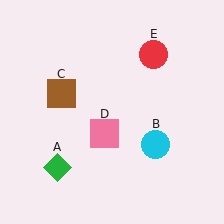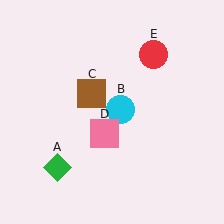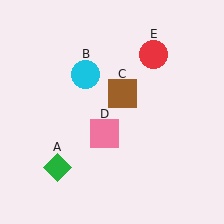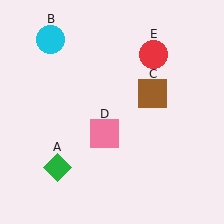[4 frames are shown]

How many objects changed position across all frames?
2 objects changed position: cyan circle (object B), brown square (object C).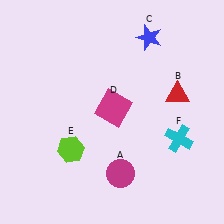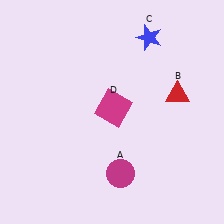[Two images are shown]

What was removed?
The cyan cross (F), the lime hexagon (E) were removed in Image 2.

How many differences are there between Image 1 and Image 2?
There are 2 differences between the two images.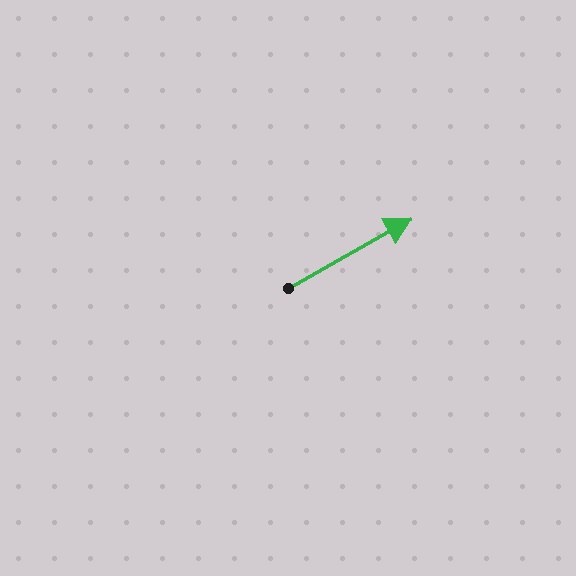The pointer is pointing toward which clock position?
Roughly 2 o'clock.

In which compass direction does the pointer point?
Northeast.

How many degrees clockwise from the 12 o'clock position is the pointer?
Approximately 60 degrees.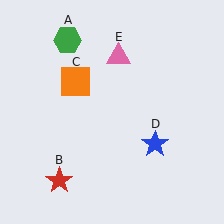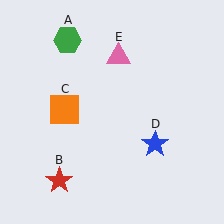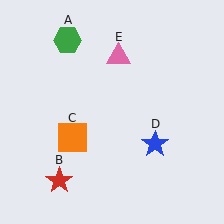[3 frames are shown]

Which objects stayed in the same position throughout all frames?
Green hexagon (object A) and red star (object B) and blue star (object D) and pink triangle (object E) remained stationary.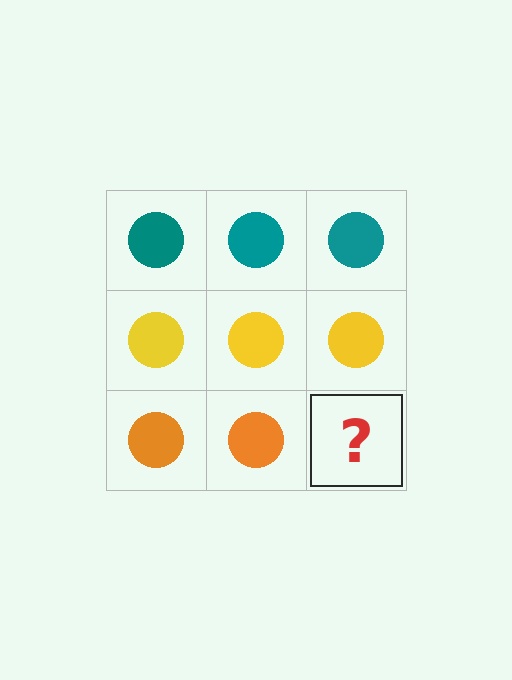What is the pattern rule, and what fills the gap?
The rule is that each row has a consistent color. The gap should be filled with an orange circle.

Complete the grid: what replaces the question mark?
The question mark should be replaced with an orange circle.